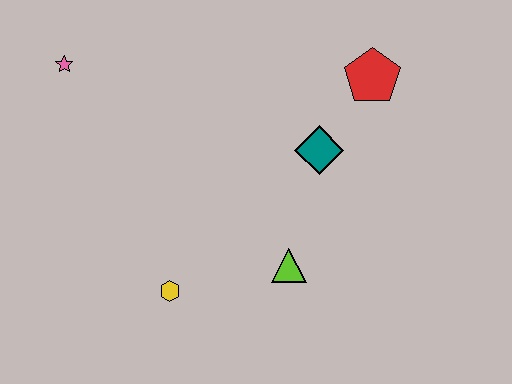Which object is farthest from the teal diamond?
The pink star is farthest from the teal diamond.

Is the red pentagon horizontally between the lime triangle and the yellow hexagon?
No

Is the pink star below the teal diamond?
No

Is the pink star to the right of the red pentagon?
No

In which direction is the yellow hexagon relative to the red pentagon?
The yellow hexagon is below the red pentagon.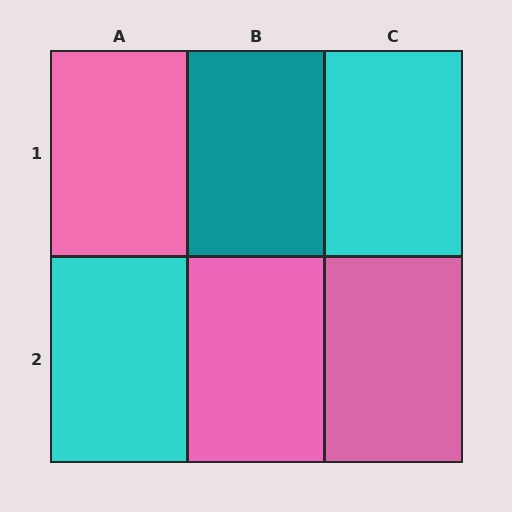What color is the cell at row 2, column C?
Pink.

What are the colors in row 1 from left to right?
Pink, teal, cyan.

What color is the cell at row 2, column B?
Pink.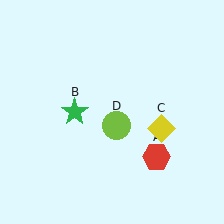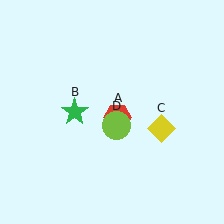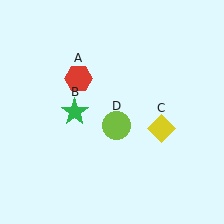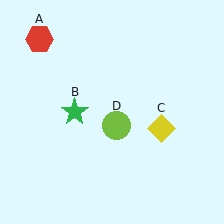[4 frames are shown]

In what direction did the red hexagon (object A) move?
The red hexagon (object A) moved up and to the left.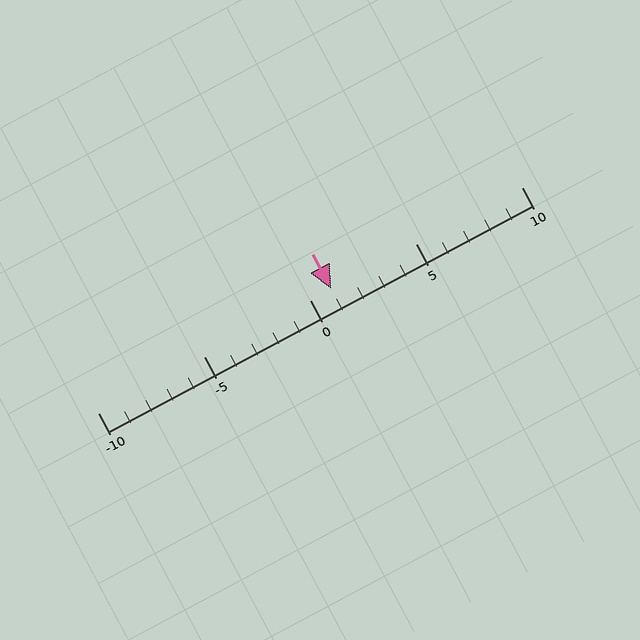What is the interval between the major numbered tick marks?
The major tick marks are spaced 5 units apart.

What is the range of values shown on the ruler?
The ruler shows values from -10 to 10.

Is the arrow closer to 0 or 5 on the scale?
The arrow is closer to 0.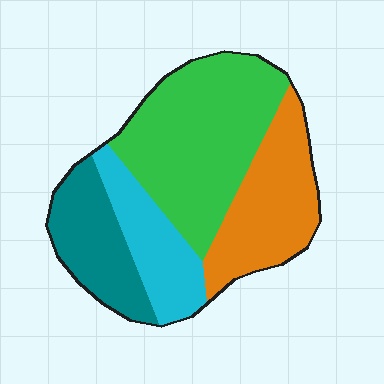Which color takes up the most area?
Green, at roughly 40%.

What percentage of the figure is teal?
Teal covers 18% of the figure.